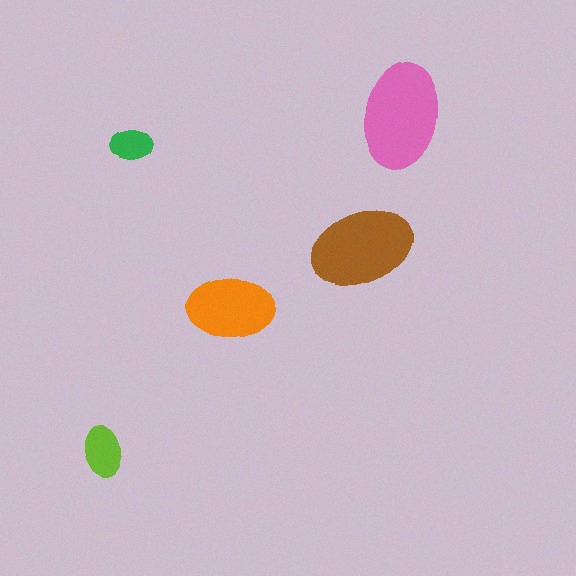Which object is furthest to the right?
The pink ellipse is rightmost.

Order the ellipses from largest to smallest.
the pink one, the brown one, the orange one, the lime one, the green one.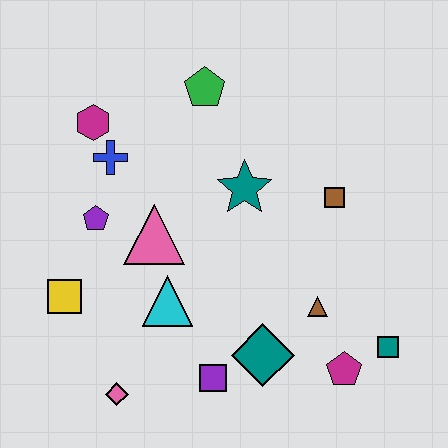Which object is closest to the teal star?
The brown square is closest to the teal star.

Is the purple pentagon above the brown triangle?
Yes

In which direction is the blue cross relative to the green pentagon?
The blue cross is to the left of the green pentagon.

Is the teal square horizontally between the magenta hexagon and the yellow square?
No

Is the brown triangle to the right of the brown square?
No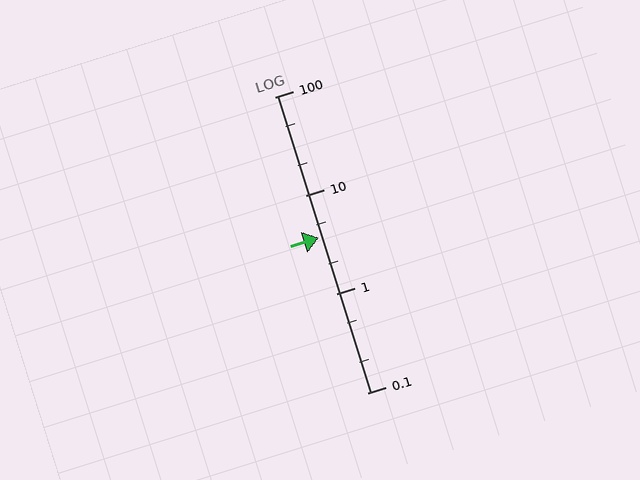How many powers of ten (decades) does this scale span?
The scale spans 3 decades, from 0.1 to 100.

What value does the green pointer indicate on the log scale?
The pointer indicates approximately 3.7.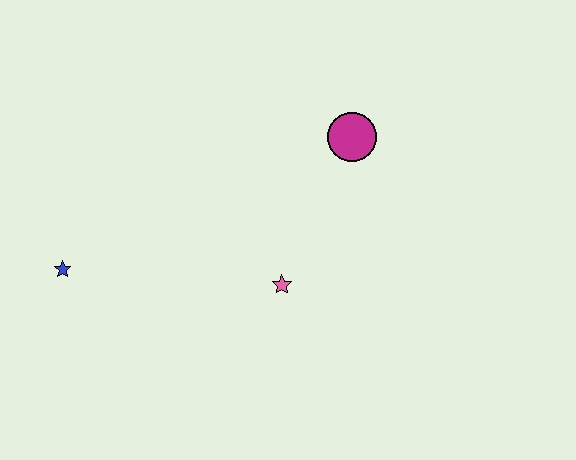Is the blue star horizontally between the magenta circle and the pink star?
No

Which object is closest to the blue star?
The pink star is closest to the blue star.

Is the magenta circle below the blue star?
No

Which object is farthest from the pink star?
The blue star is farthest from the pink star.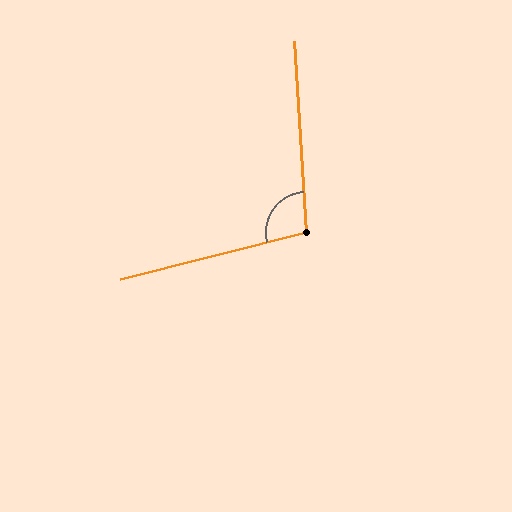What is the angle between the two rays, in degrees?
Approximately 101 degrees.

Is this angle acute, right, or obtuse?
It is obtuse.